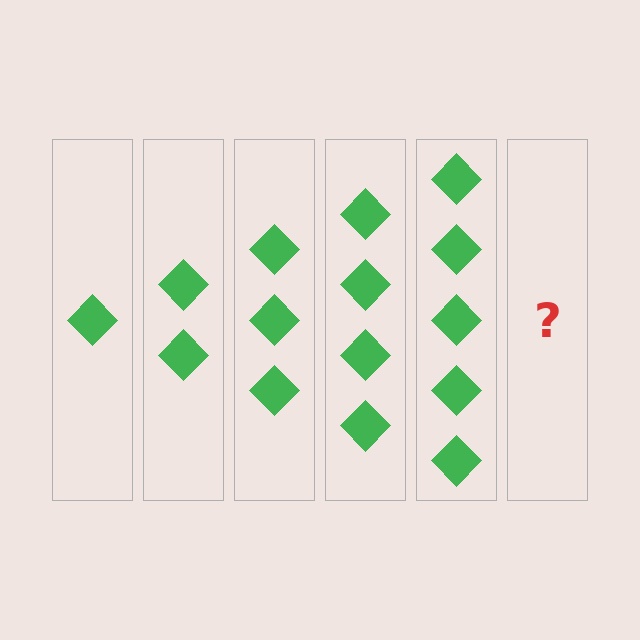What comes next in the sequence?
The next element should be 6 diamonds.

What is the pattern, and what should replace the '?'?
The pattern is that each step adds one more diamond. The '?' should be 6 diamonds.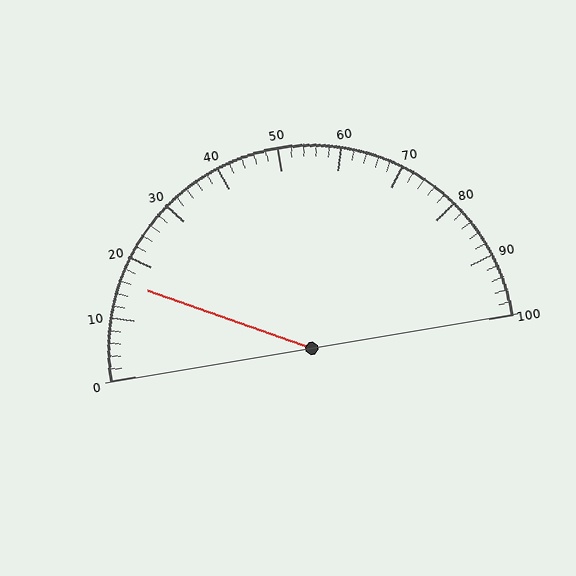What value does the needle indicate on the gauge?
The needle indicates approximately 16.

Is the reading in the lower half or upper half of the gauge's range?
The reading is in the lower half of the range (0 to 100).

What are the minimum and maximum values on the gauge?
The gauge ranges from 0 to 100.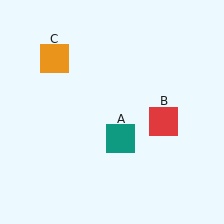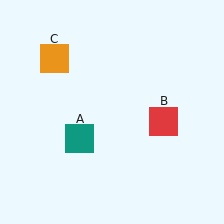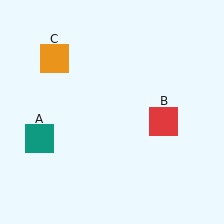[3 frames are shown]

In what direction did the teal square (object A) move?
The teal square (object A) moved left.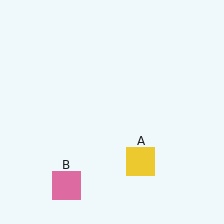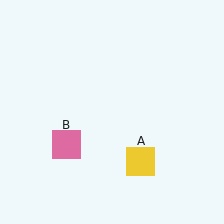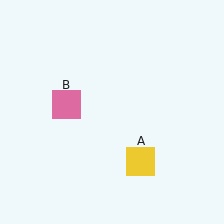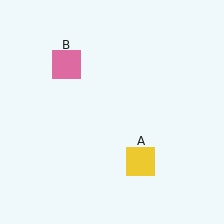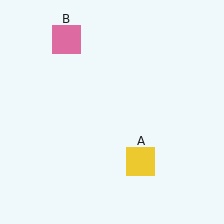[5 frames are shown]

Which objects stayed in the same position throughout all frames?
Yellow square (object A) remained stationary.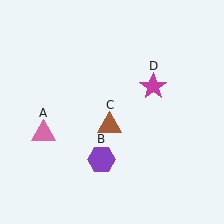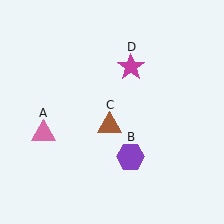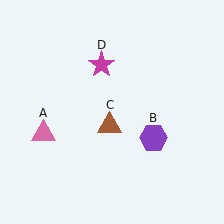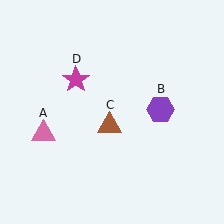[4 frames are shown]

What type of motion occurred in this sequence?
The purple hexagon (object B), magenta star (object D) rotated counterclockwise around the center of the scene.